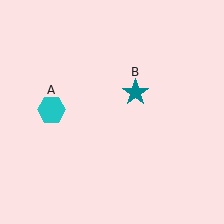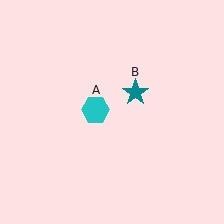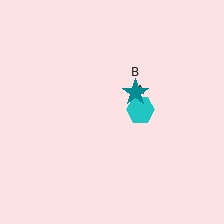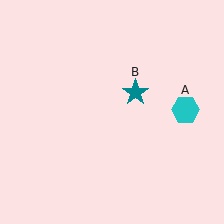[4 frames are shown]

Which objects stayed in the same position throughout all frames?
Teal star (object B) remained stationary.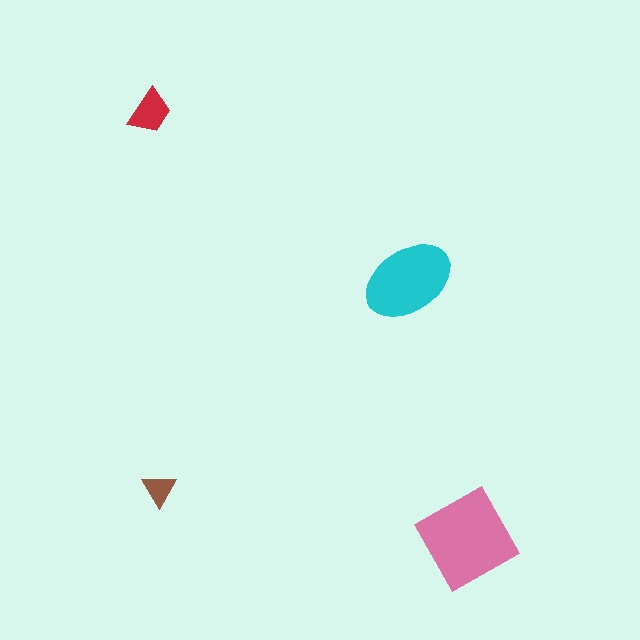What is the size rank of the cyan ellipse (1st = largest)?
2nd.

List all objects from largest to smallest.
The pink square, the cyan ellipse, the red trapezoid, the brown triangle.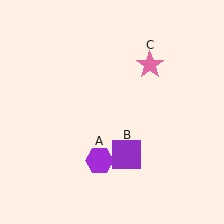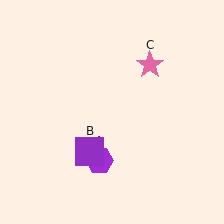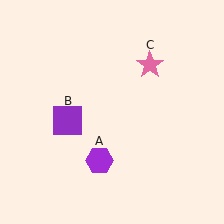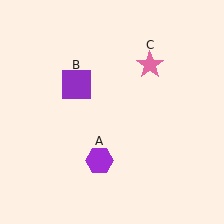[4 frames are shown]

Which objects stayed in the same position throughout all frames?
Purple hexagon (object A) and pink star (object C) remained stationary.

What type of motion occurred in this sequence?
The purple square (object B) rotated clockwise around the center of the scene.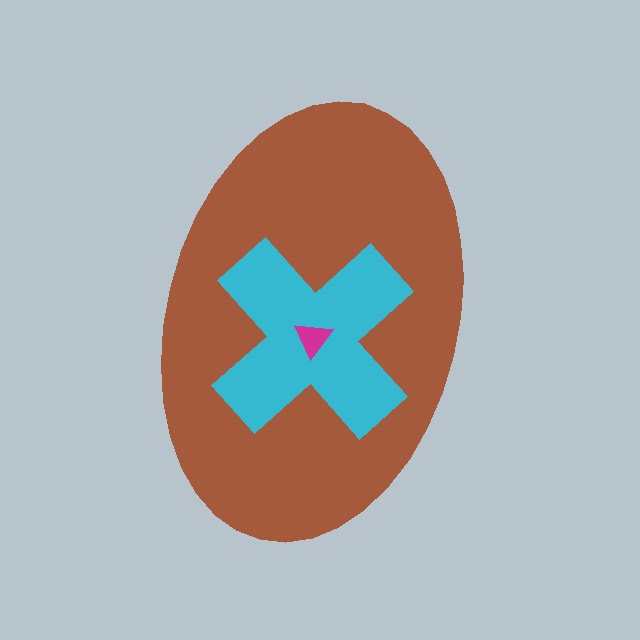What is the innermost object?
The magenta triangle.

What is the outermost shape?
The brown ellipse.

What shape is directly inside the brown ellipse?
The cyan cross.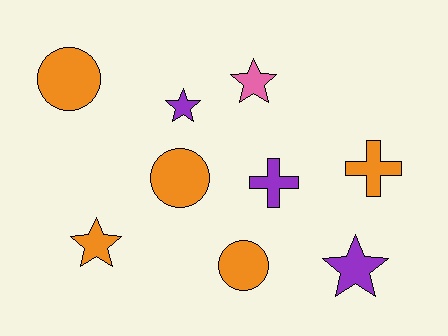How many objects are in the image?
There are 9 objects.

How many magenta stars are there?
There are no magenta stars.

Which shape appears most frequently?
Star, with 4 objects.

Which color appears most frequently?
Orange, with 5 objects.